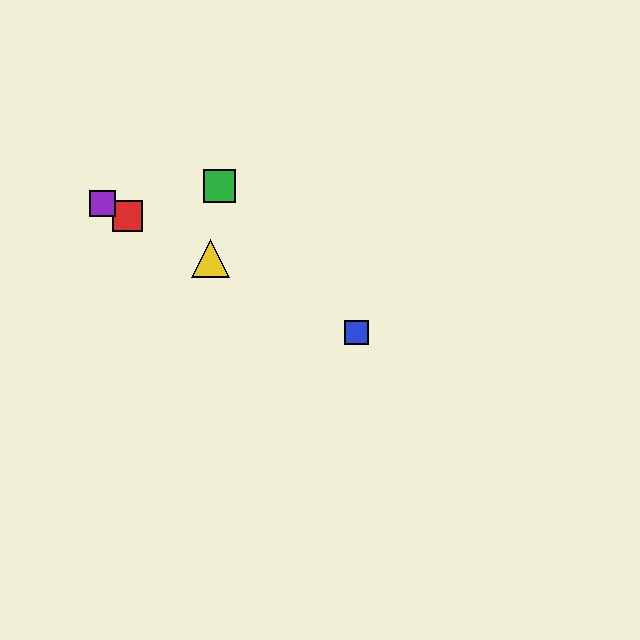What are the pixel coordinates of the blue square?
The blue square is at (356, 333).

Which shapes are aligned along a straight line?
The red square, the blue square, the yellow triangle, the purple square are aligned along a straight line.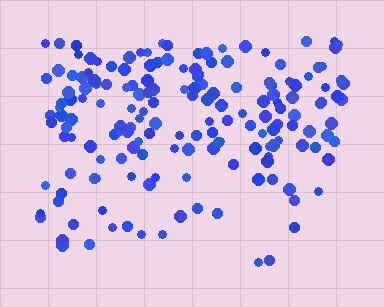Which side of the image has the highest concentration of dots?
The top.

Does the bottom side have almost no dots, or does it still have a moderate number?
Still a moderate number, just noticeably fewer than the top.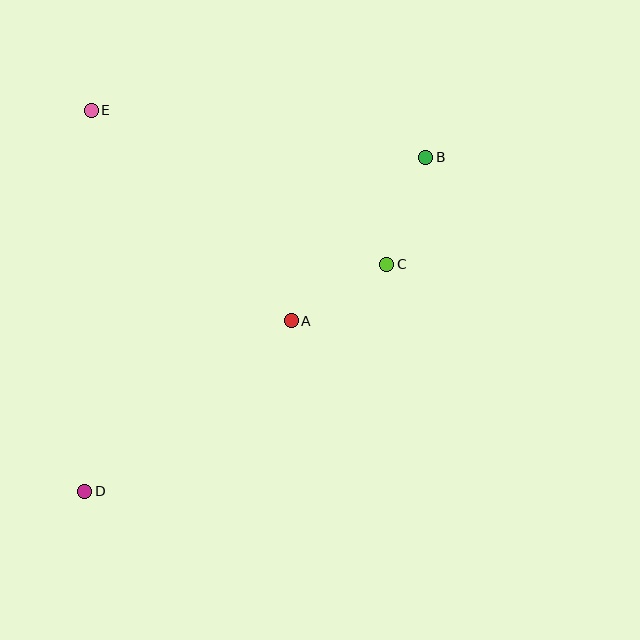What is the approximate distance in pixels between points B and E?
The distance between B and E is approximately 338 pixels.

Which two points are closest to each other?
Points A and C are closest to each other.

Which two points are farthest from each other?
Points B and D are farthest from each other.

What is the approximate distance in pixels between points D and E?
The distance between D and E is approximately 381 pixels.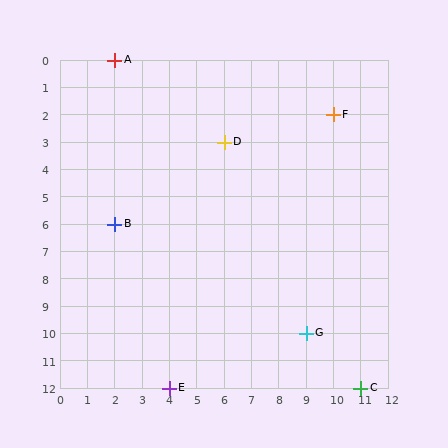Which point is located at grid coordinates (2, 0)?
Point A is at (2, 0).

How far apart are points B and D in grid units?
Points B and D are 4 columns and 3 rows apart (about 5.0 grid units diagonally).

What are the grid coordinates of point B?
Point B is at grid coordinates (2, 6).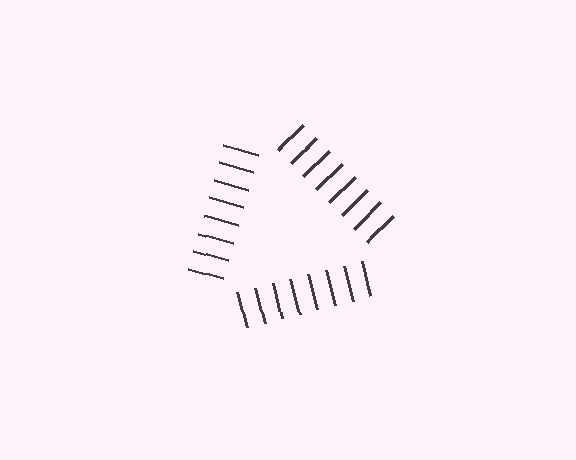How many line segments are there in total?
24 — 8 along each of the 3 edges.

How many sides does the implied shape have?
3 sides — the line-ends trace a triangle.